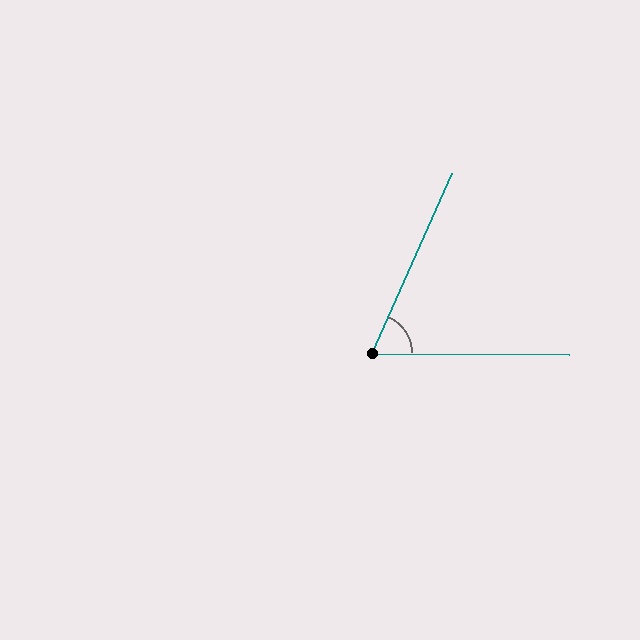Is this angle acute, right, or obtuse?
It is acute.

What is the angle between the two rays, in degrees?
Approximately 66 degrees.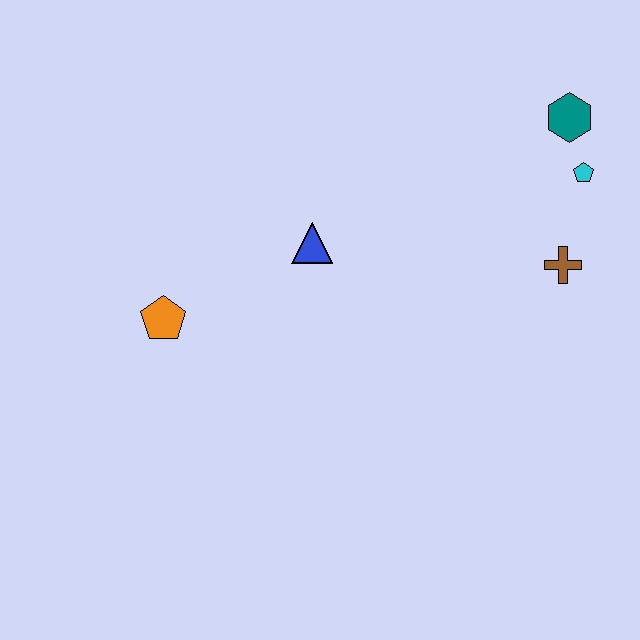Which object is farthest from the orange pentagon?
The teal hexagon is farthest from the orange pentagon.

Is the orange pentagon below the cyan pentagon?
Yes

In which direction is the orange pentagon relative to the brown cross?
The orange pentagon is to the left of the brown cross.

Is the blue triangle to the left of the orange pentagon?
No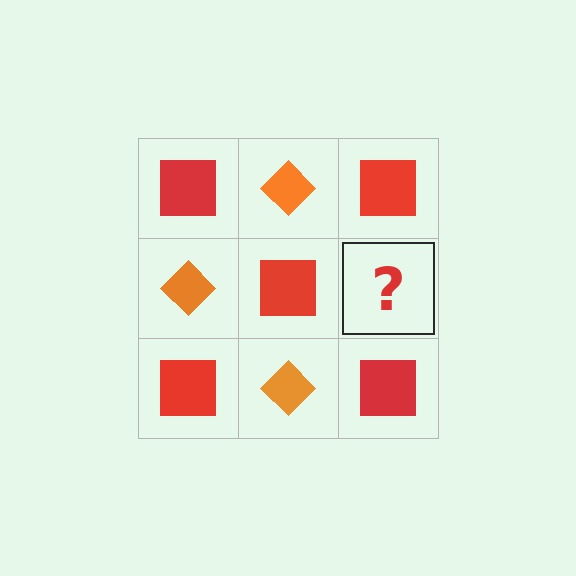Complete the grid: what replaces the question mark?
The question mark should be replaced with an orange diamond.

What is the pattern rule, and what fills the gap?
The rule is that it alternates red square and orange diamond in a checkerboard pattern. The gap should be filled with an orange diamond.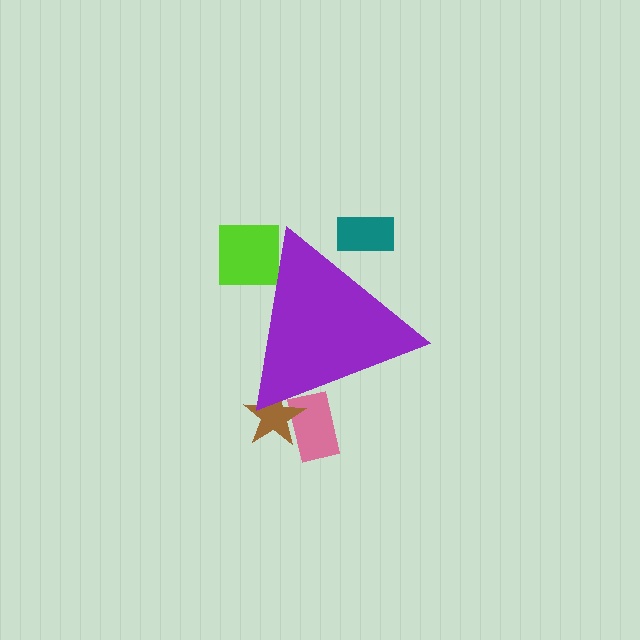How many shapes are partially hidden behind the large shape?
4 shapes are partially hidden.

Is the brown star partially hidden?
Yes, the brown star is partially hidden behind the purple triangle.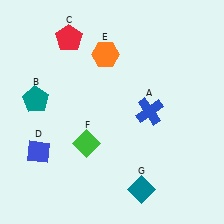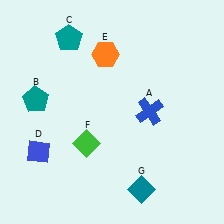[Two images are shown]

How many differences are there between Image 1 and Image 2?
There is 1 difference between the two images.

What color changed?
The pentagon (C) changed from red in Image 1 to teal in Image 2.